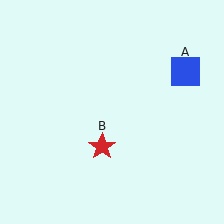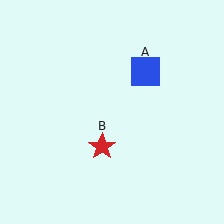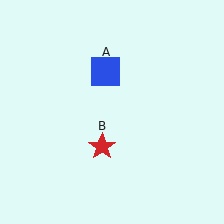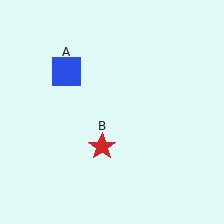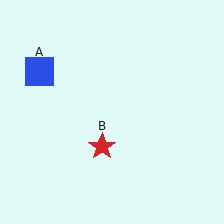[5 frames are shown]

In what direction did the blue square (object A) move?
The blue square (object A) moved left.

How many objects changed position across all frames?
1 object changed position: blue square (object A).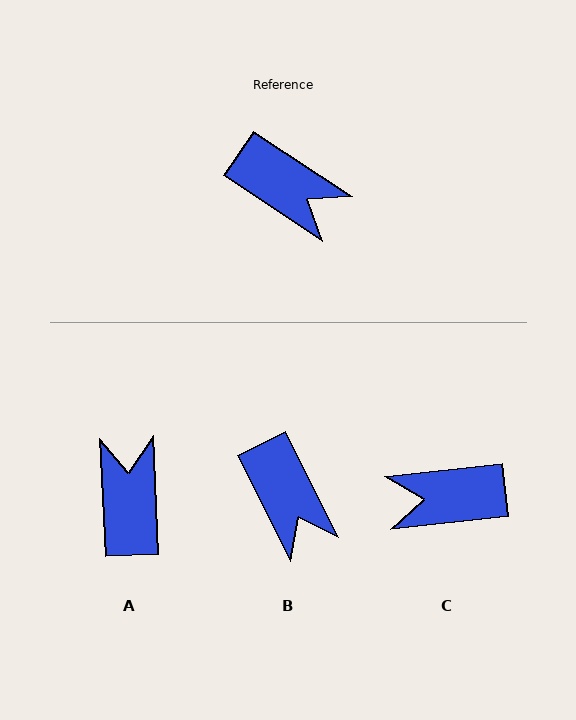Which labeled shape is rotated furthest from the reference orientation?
C, about 140 degrees away.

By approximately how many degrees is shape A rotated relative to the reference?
Approximately 126 degrees counter-clockwise.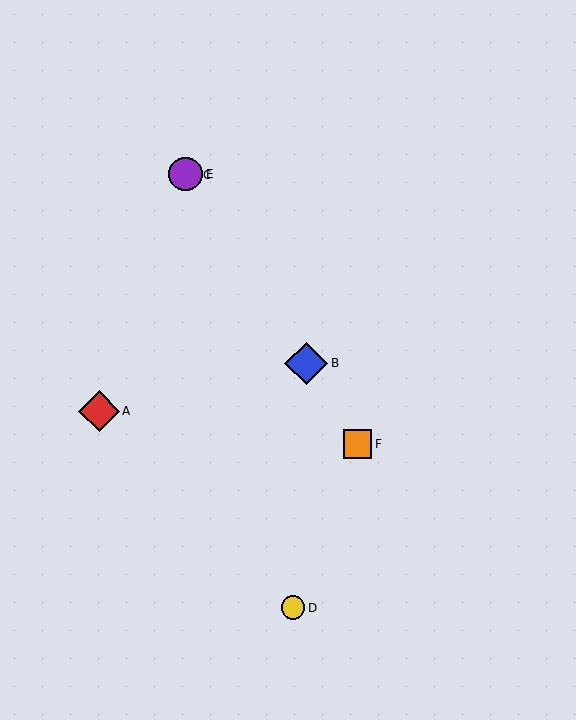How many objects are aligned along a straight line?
4 objects (B, C, E, F) are aligned along a straight line.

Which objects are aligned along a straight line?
Objects B, C, E, F are aligned along a straight line.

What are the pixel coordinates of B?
Object B is at (306, 363).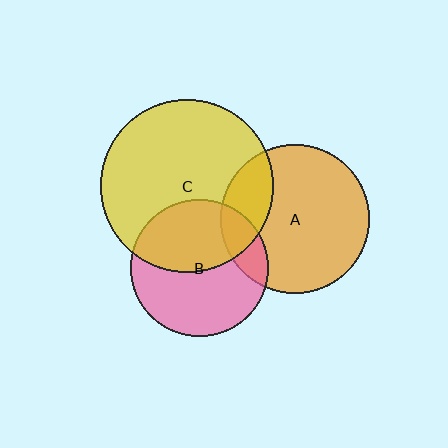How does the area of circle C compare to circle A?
Approximately 1.3 times.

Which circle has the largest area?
Circle C (yellow).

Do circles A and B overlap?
Yes.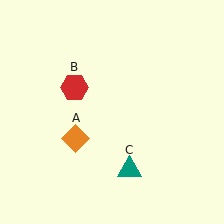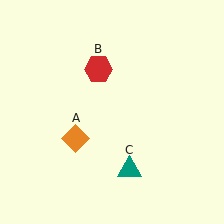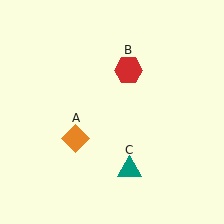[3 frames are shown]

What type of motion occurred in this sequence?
The red hexagon (object B) rotated clockwise around the center of the scene.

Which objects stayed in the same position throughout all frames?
Orange diamond (object A) and teal triangle (object C) remained stationary.